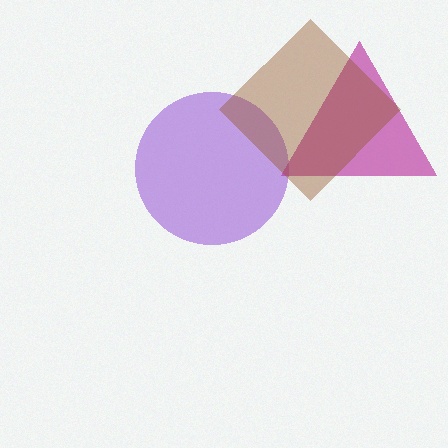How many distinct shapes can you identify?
There are 3 distinct shapes: a purple circle, a magenta triangle, a brown diamond.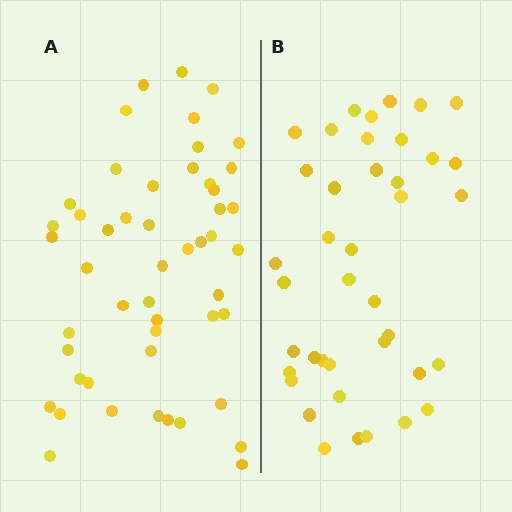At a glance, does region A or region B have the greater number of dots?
Region A (the left region) has more dots.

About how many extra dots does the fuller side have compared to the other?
Region A has roughly 10 or so more dots than region B.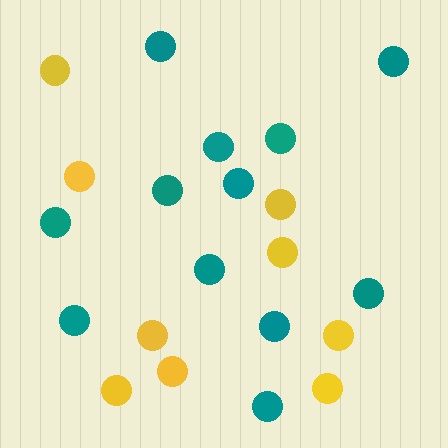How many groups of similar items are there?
There are 2 groups: one group of teal circles (12) and one group of yellow circles (9).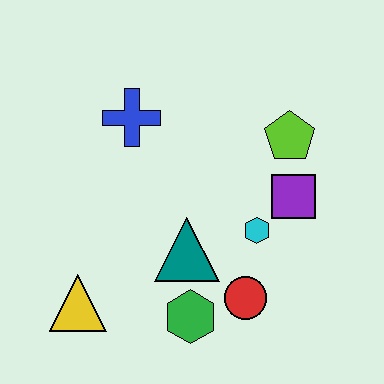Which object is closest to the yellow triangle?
The green hexagon is closest to the yellow triangle.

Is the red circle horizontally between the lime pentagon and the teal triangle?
Yes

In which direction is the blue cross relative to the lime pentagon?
The blue cross is to the left of the lime pentagon.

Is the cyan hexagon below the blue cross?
Yes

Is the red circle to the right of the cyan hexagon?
No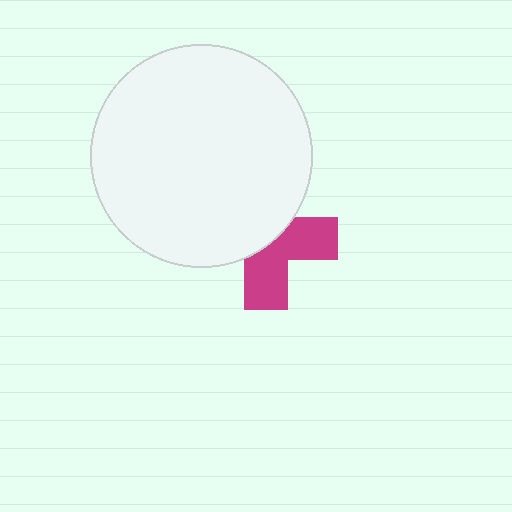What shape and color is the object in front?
The object in front is a white circle.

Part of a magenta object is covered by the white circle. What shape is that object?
It is a cross.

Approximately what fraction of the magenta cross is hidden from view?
Roughly 54% of the magenta cross is hidden behind the white circle.